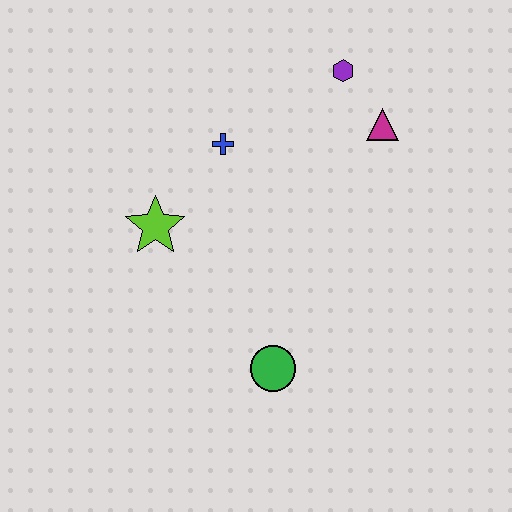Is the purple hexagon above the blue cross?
Yes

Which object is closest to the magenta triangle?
The purple hexagon is closest to the magenta triangle.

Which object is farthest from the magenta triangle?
The green circle is farthest from the magenta triangle.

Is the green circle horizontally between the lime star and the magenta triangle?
Yes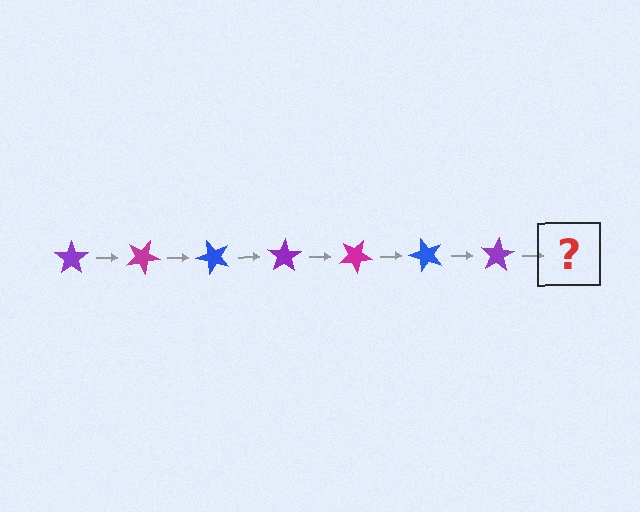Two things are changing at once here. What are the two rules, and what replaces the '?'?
The two rules are that it rotates 25 degrees each step and the color cycles through purple, magenta, and blue. The '?' should be a magenta star, rotated 175 degrees from the start.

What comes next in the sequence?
The next element should be a magenta star, rotated 175 degrees from the start.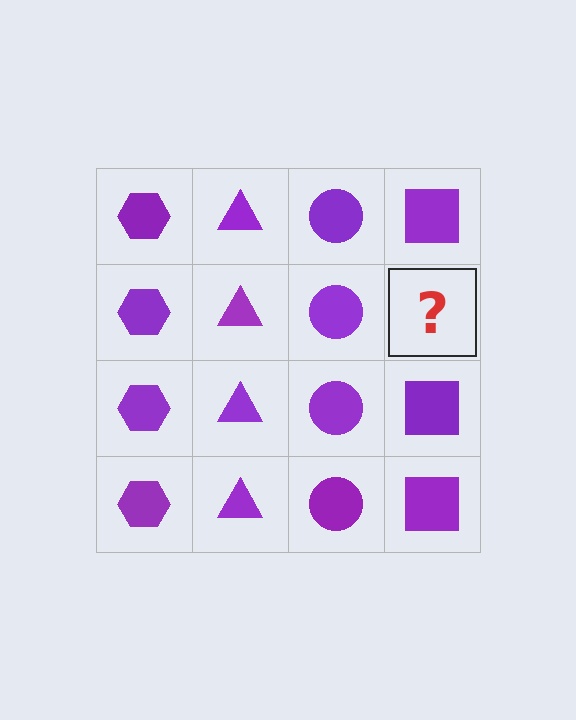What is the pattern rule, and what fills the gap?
The rule is that each column has a consistent shape. The gap should be filled with a purple square.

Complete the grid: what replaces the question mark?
The question mark should be replaced with a purple square.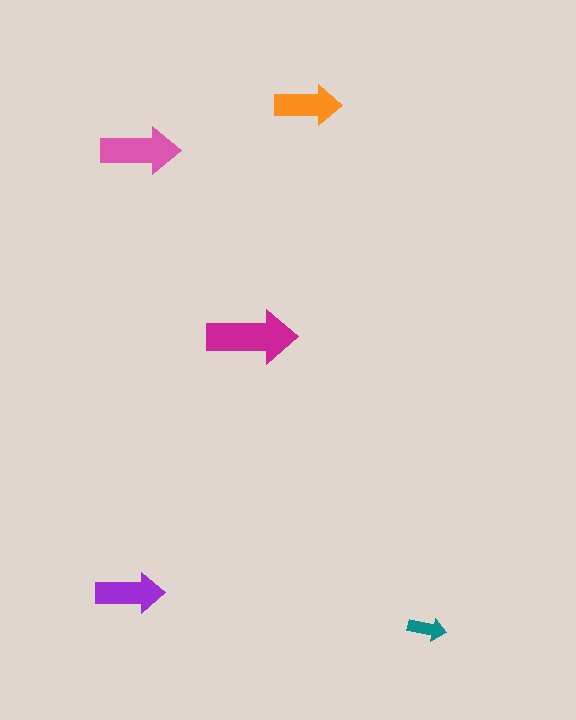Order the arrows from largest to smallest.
the magenta one, the pink one, the purple one, the orange one, the teal one.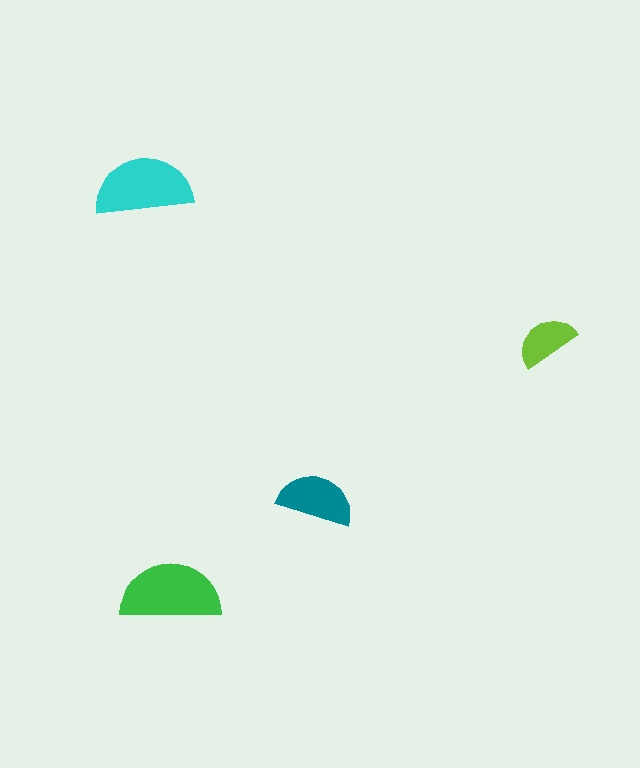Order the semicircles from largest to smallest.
the green one, the cyan one, the teal one, the lime one.